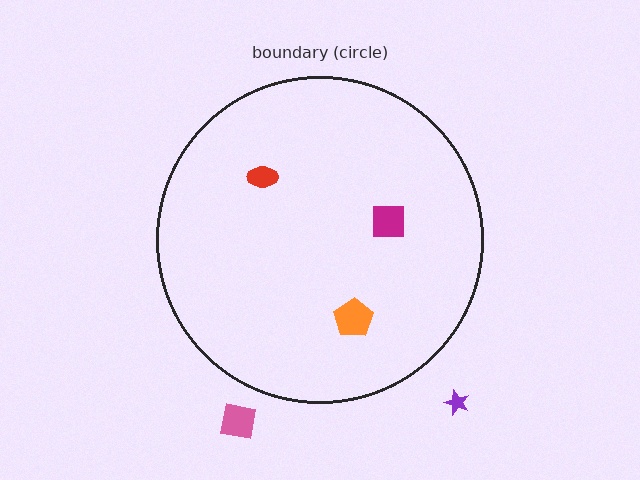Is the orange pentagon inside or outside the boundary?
Inside.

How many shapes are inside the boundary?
3 inside, 2 outside.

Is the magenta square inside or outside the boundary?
Inside.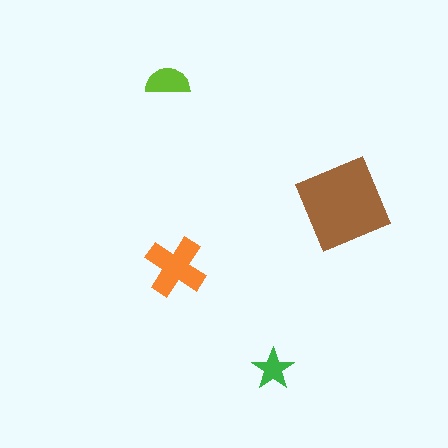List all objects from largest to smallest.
The brown diamond, the orange cross, the lime semicircle, the green star.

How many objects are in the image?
There are 4 objects in the image.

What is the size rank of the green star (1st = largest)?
4th.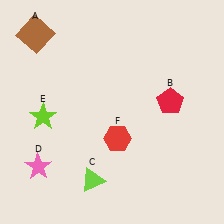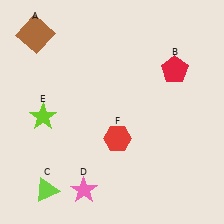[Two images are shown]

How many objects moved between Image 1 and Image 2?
3 objects moved between the two images.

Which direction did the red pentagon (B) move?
The red pentagon (B) moved up.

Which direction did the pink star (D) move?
The pink star (D) moved right.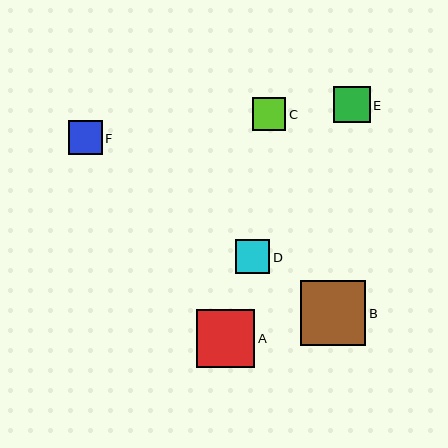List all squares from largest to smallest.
From largest to smallest: B, A, E, F, D, C.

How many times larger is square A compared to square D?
Square A is approximately 1.7 times the size of square D.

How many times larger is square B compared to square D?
Square B is approximately 1.9 times the size of square D.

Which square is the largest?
Square B is the largest with a size of approximately 65 pixels.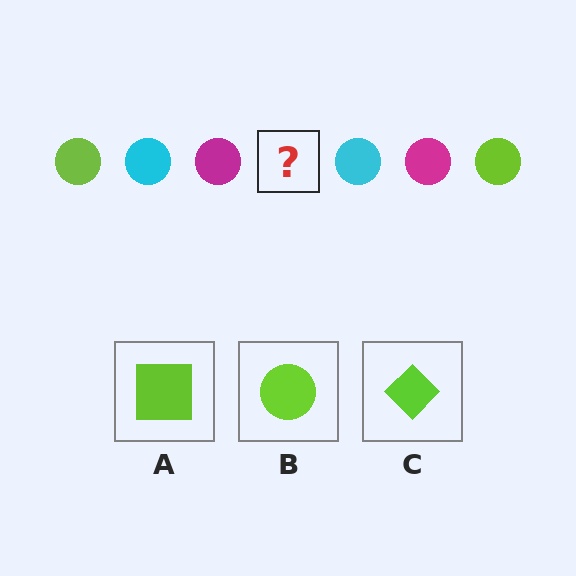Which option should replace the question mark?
Option B.